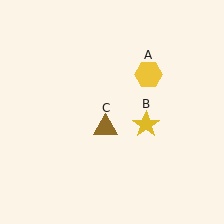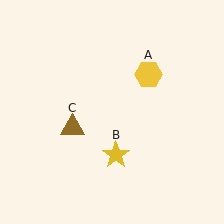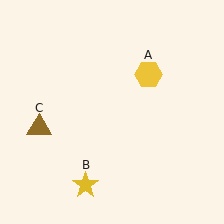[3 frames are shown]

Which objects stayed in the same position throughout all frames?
Yellow hexagon (object A) remained stationary.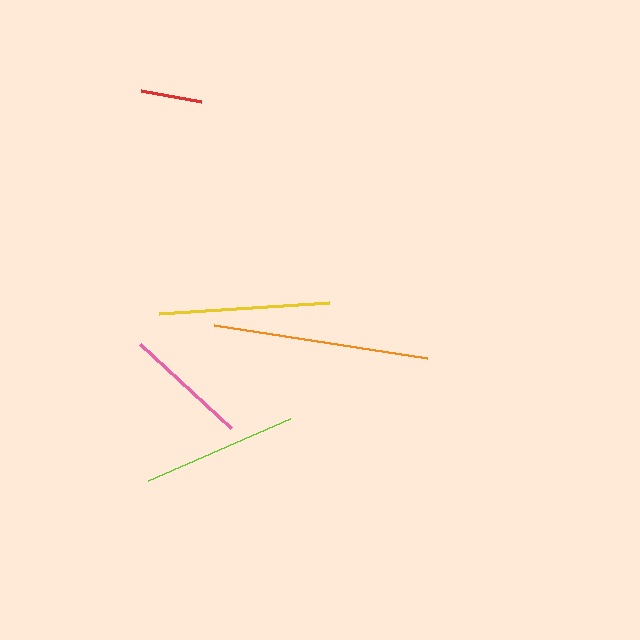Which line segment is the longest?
The orange line is the longest at approximately 216 pixels.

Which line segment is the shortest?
The red line is the shortest at approximately 62 pixels.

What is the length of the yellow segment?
The yellow segment is approximately 170 pixels long.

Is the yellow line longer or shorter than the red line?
The yellow line is longer than the red line.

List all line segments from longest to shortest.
From longest to shortest: orange, yellow, lime, pink, red.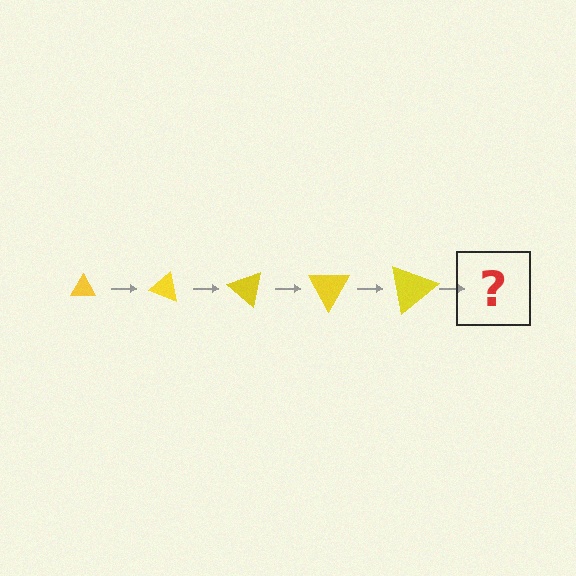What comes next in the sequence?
The next element should be a triangle, larger than the previous one and rotated 100 degrees from the start.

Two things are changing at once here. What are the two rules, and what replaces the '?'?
The two rules are that the triangle grows larger each step and it rotates 20 degrees each step. The '?' should be a triangle, larger than the previous one and rotated 100 degrees from the start.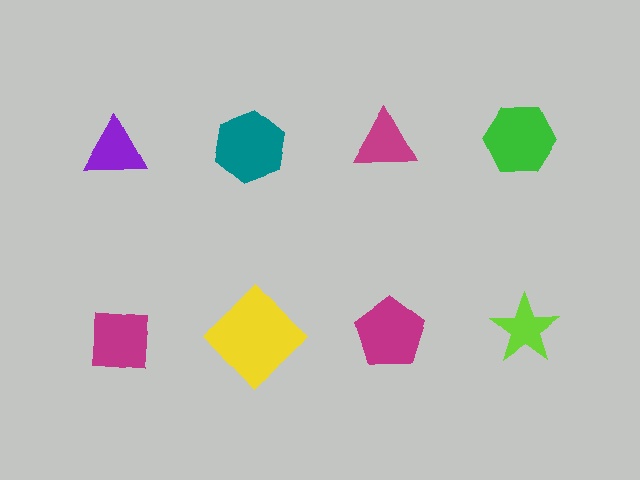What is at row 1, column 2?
A teal hexagon.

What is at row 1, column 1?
A purple triangle.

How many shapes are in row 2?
4 shapes.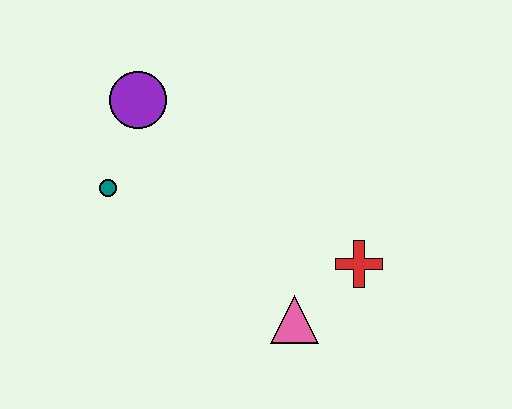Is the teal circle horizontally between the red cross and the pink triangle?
No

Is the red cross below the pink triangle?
No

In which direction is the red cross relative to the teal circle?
The red cross is to the right of the teal circle.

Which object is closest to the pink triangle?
The red cross is closest to the pink triangle.